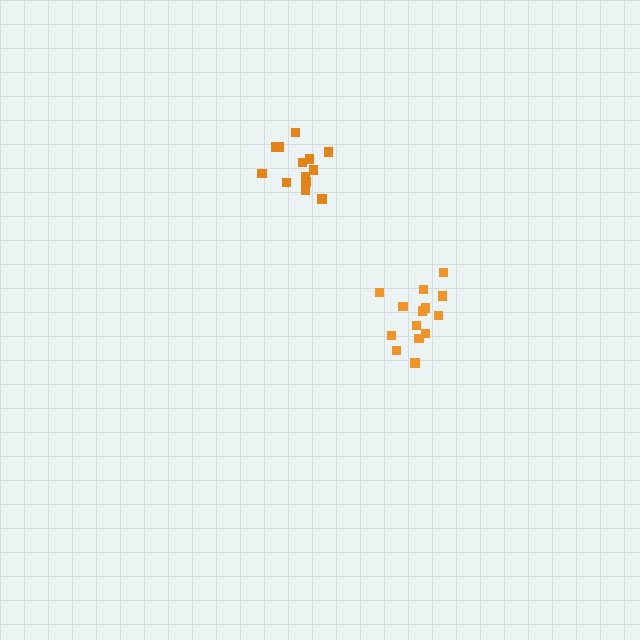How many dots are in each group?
Group 1: 14 dots, Group 2: 13 dots (27 total).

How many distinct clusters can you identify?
There are 2 distinct clusters.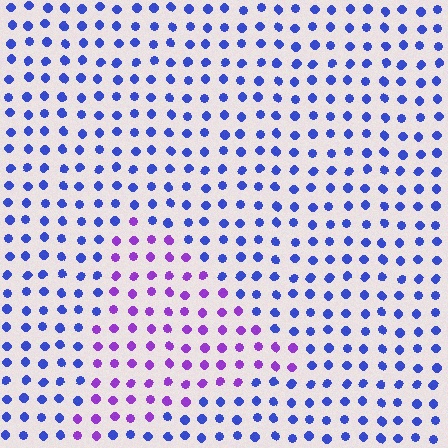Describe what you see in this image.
The image is filled with small blue elements in a uniform arrangement. A triangle-shaped region is visible where the elements are tinted to a slightly different hue, forming a subtle color boundary.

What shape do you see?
I see a triangle.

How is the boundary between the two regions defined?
The boundary is defined purely by a slight shift in hue (about 47 degrees). Spacing, size, and orientation are identical on both sides.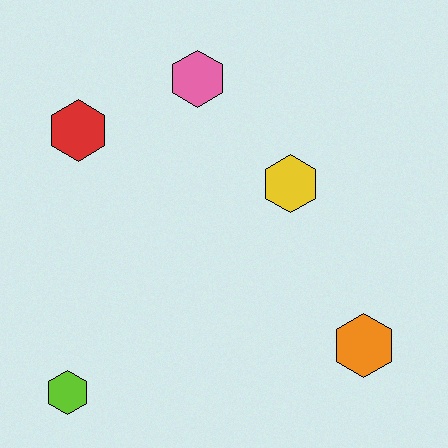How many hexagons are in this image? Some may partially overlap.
There are 5 hexagons.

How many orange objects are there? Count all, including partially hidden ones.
There is 1 orange object.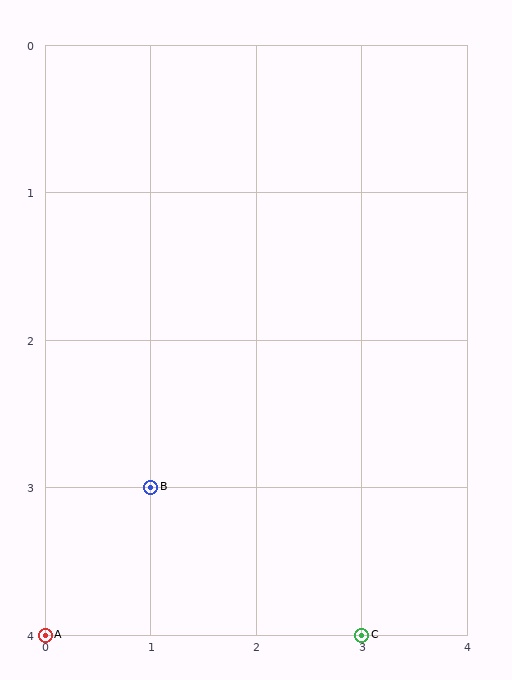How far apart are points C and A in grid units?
Points C and A are 3 columns apart.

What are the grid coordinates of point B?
Point B is at grid coordinates (1, 3).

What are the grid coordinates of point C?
Point C is at grid coordinates (3, 4).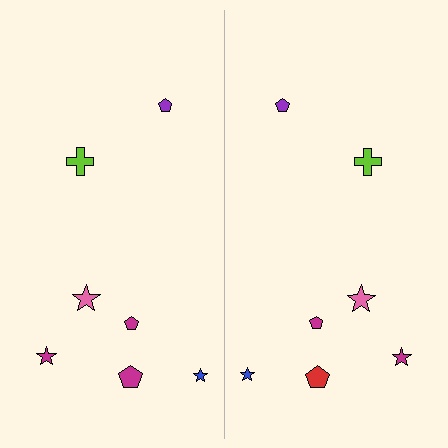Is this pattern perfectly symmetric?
No, the pattern is not perfectly symmetric. The red pentagon on the right side breaks the symmetry — its mirror counterpart is magenta.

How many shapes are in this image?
There are 14 shapes in this image.